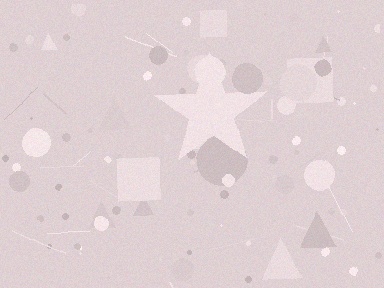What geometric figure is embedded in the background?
A star is embedded in the background.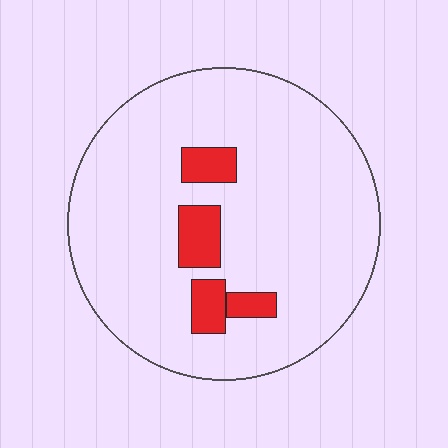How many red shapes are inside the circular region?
4.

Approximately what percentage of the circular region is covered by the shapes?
Approximately 10%.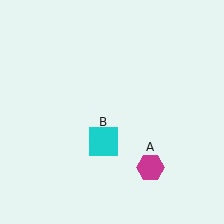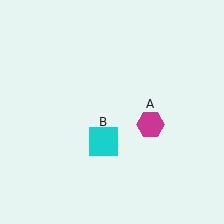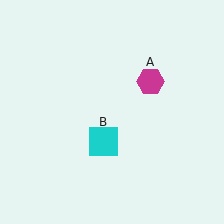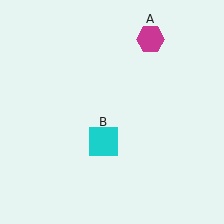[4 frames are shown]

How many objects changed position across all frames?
1 object changed position: magenta hexagon (object A).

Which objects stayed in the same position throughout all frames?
Cyan square (object B) remained stationary.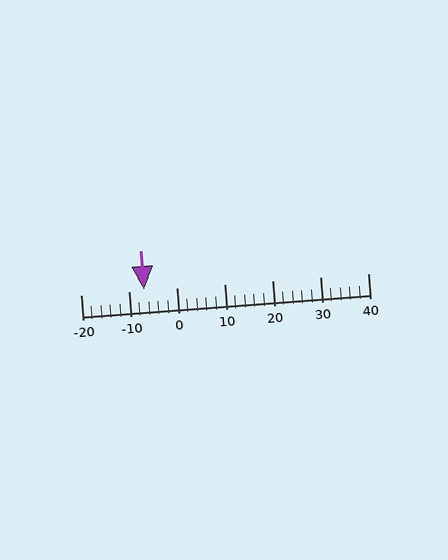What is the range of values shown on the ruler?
The ruler shows values from -20 to 40.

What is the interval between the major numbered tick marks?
The major tick marks are spaced 10 units apart.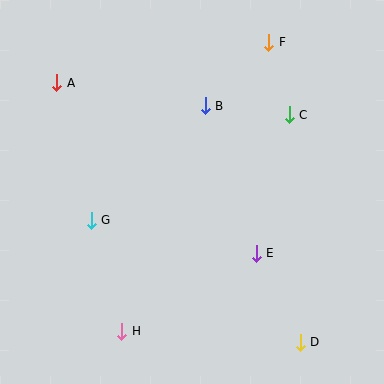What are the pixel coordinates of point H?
Point H is at (122, 331).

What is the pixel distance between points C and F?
The distance between C and F is 75 pixels.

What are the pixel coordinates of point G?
Point G is at (91, 220).